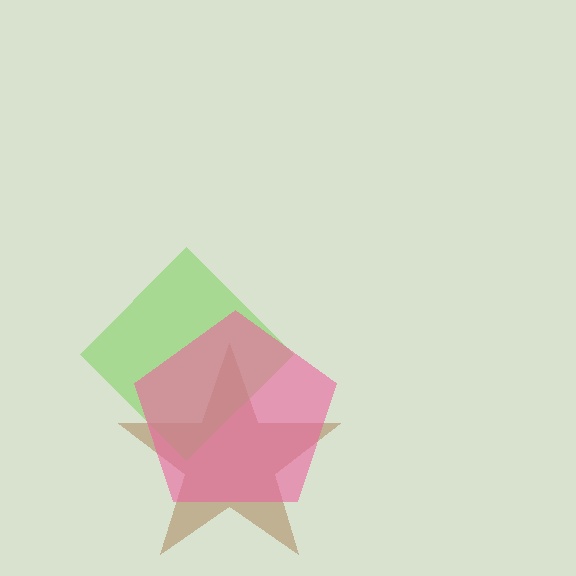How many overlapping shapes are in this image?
There are 3 overlapping shapes in the image.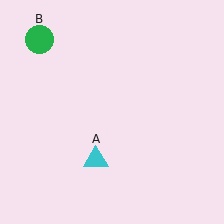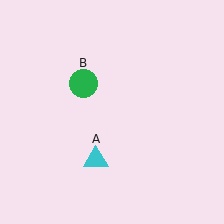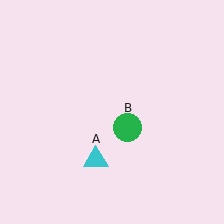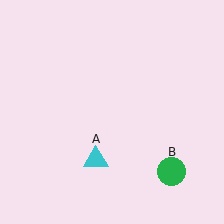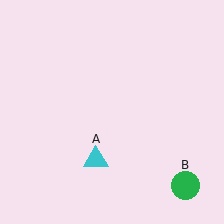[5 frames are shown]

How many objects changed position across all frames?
1 object changed position: green circle (object B).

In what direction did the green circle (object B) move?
The green circle (object B) moved down and to the right.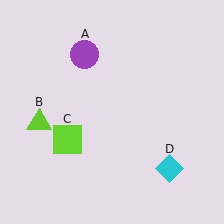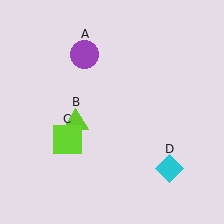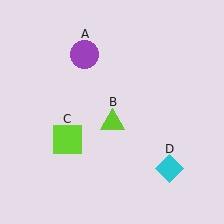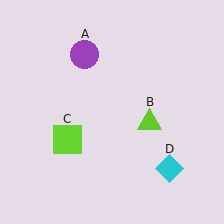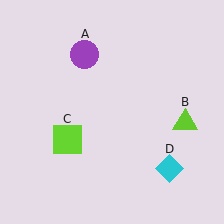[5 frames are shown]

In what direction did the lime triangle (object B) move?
The lime triangle (object B) moved right.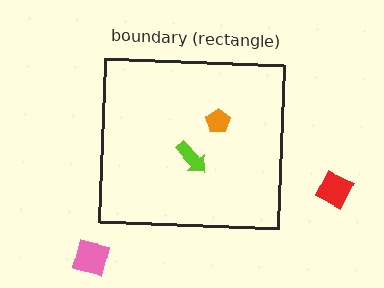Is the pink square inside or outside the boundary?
Outside.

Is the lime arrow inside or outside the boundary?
Inside.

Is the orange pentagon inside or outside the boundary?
Inside.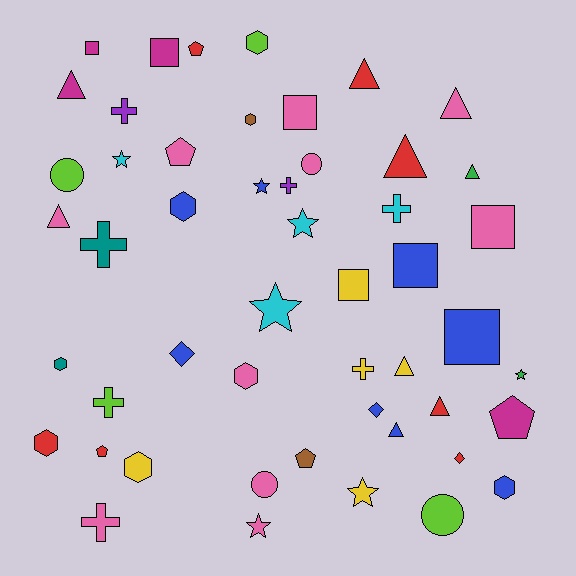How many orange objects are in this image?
There are no orange objects.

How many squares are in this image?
There are 7 squares.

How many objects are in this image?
There are 50 objects.